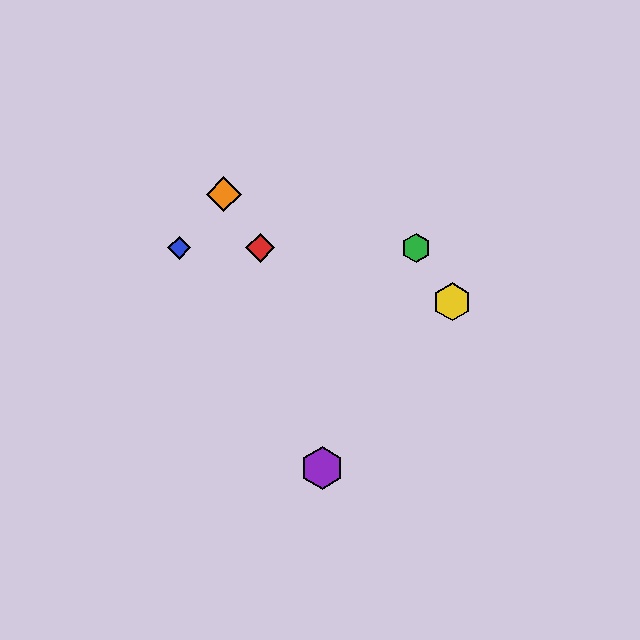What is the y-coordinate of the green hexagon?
The green hexagon is at y≈248.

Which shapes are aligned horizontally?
The red diamond, the blue diamond, the green hexagon are aligned horizontally.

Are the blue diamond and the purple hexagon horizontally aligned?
No, the blue diamond is at y≈248 and the purple hexagon is at y≈468.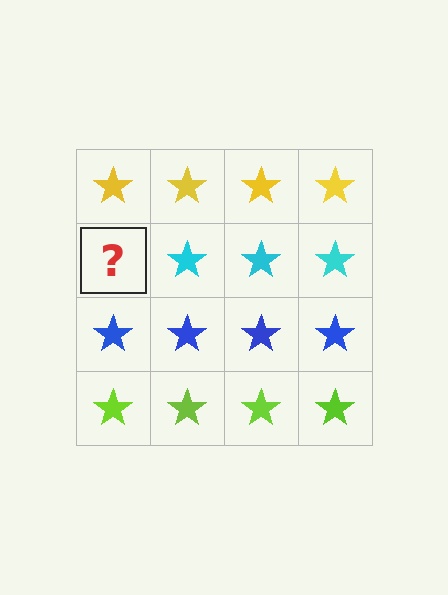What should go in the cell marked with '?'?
The missing cell should contain a cyan star.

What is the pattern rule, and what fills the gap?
The rule is that each row has a consistent color. The gap should be filled with a cyan star.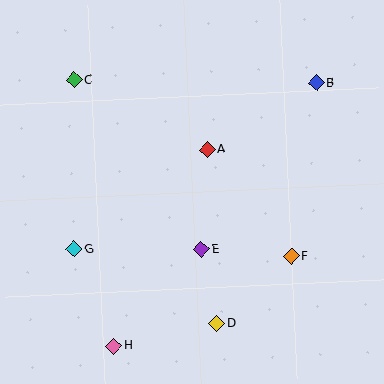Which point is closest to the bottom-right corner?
Point F is closest to the bottom-right corner.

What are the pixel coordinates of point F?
Point F is at (292, 257).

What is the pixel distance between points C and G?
The distance between C and G is 170 pixels.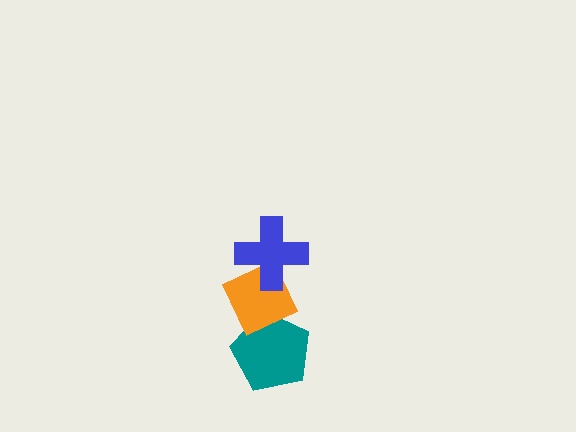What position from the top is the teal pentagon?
The teal pentagon is 3rd from the top.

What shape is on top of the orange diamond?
The blue cross is on top of the orange diamond.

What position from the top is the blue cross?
The blue cross is 1st from the top.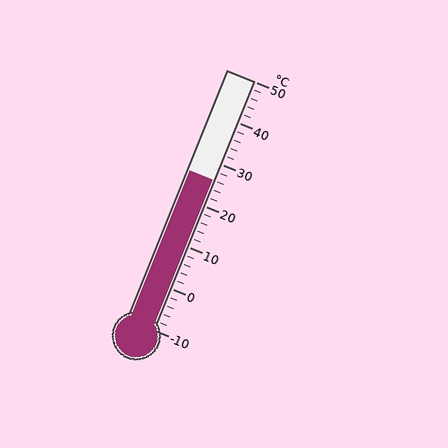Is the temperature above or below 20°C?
The temperature is above 20°C.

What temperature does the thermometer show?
The thermometer shows approximately 26°C.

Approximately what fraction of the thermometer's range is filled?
The thermometer is filled to approximately 60% of its range.